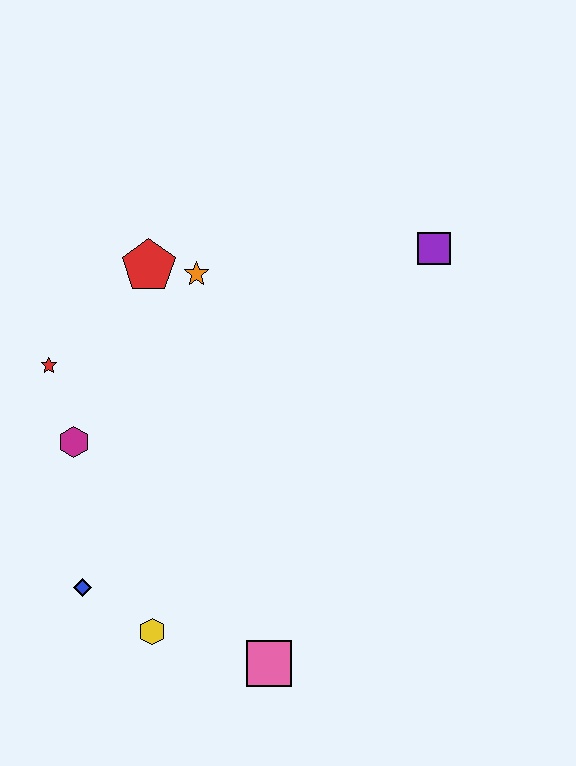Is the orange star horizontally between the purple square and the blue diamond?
Yes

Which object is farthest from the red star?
The purple square is farthest from the red star.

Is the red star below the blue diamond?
No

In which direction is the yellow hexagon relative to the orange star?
The yellow hexagon is below the orange star.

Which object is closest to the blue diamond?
The yellow hexagon is closest to the blue diamond.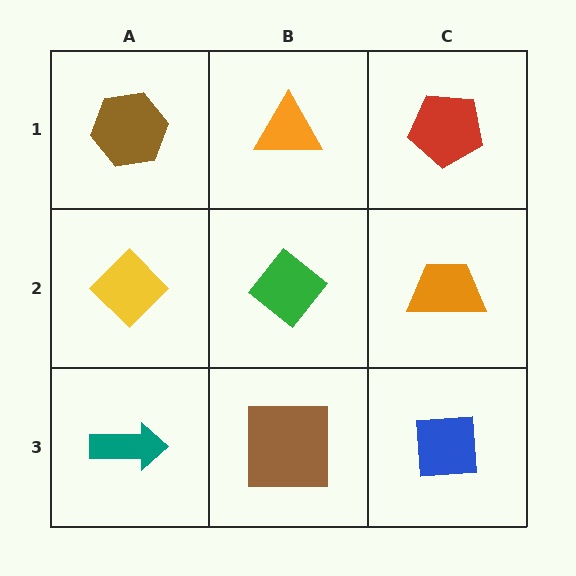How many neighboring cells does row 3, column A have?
2.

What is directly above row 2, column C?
A red pentagon.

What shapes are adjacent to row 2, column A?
A brown hexagon (row 1, column A), a teal arrow (row 3, column A), a green diamond (row 2, column B).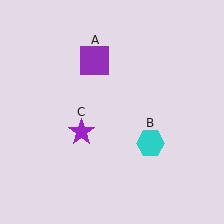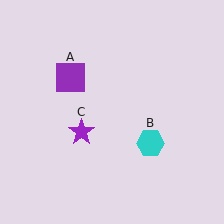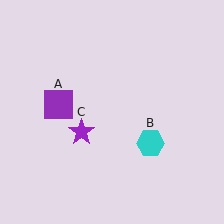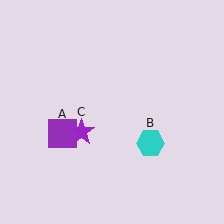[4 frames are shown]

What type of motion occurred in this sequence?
The purple square (object A) rotated counterclockwise around the center of the scene.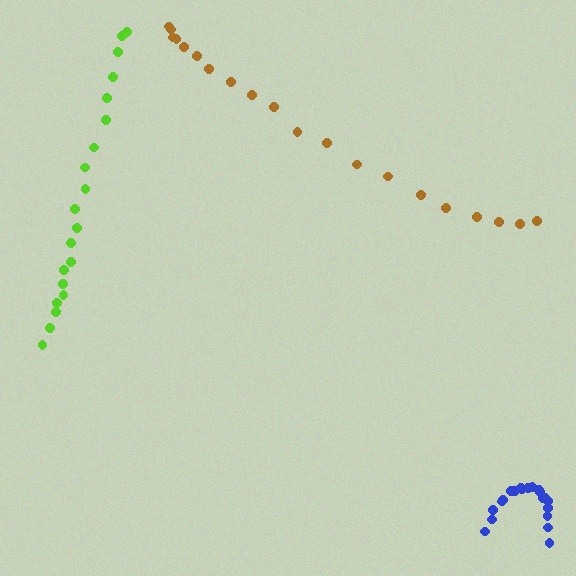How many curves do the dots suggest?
There are 3 distinct paths.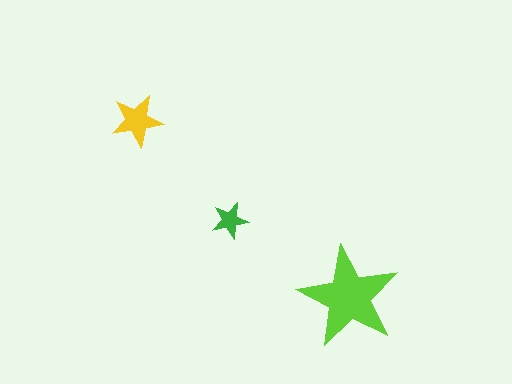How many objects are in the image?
There are 3 objects in the image.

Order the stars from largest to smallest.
the lime one, the yellow one, the green one.